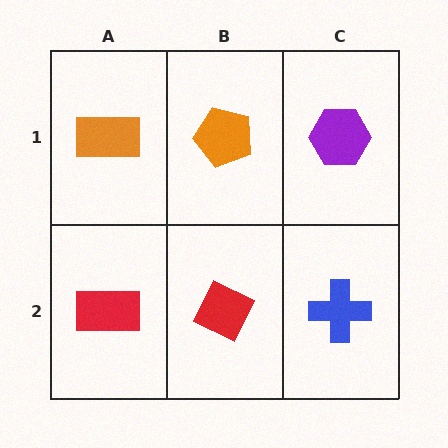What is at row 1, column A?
An orange rectangle.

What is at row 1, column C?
A purple hexagon.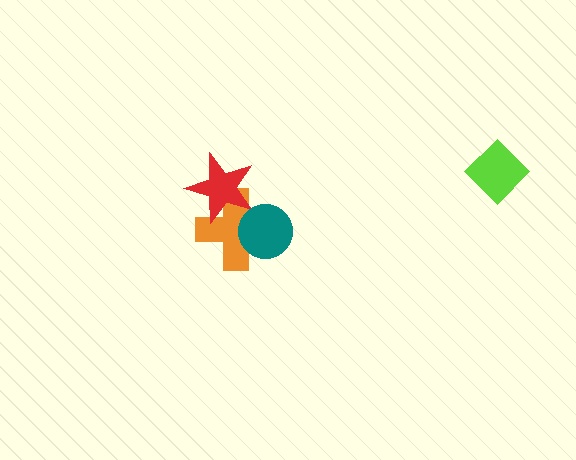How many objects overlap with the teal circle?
1 object overlaps with the teal circle.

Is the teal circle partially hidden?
No, no other shape covers it.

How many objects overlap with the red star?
1 object overlaps with the red star.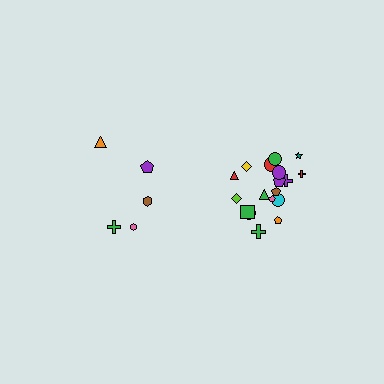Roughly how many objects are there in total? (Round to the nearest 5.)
Roughly 25 objects in total.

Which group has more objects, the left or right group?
The right group.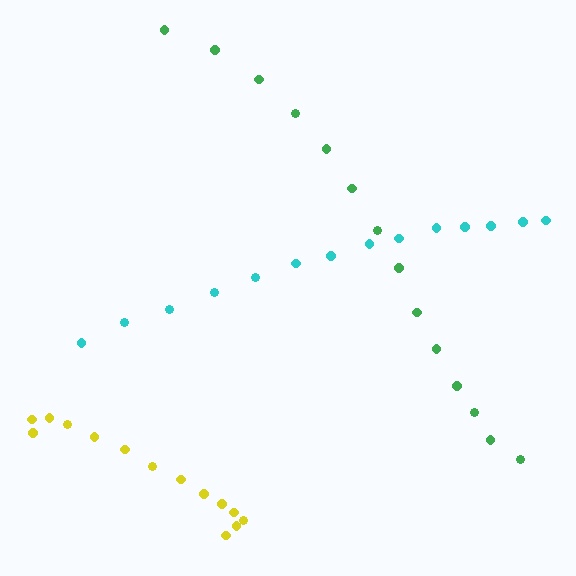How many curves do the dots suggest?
There are 3 distinct paths.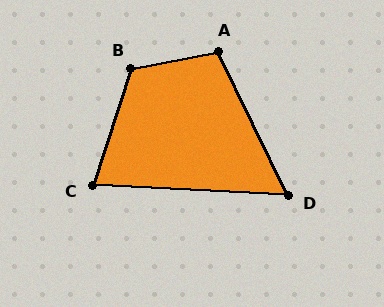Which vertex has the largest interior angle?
B, at approximately 119 degrees.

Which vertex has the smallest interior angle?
D, at approximately 61 degrees.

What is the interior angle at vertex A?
Approximately 105 degrees (obtuse).